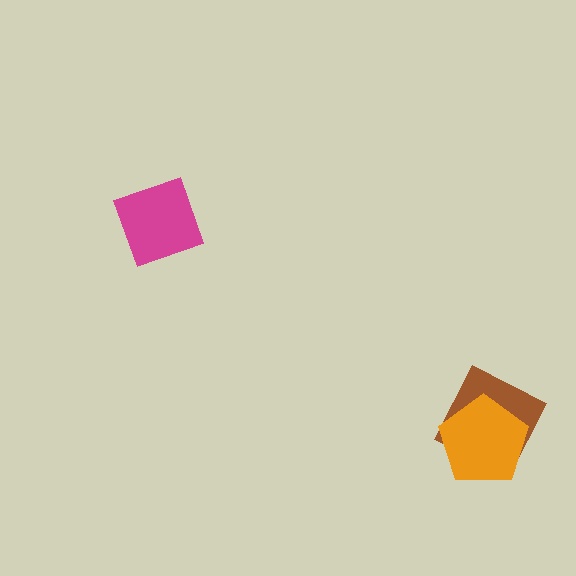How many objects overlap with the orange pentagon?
1 object overlaps with the orange pentagon.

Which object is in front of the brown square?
The orange pentagon is in front of the brown square.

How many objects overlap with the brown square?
1 object overlaps with the brown square.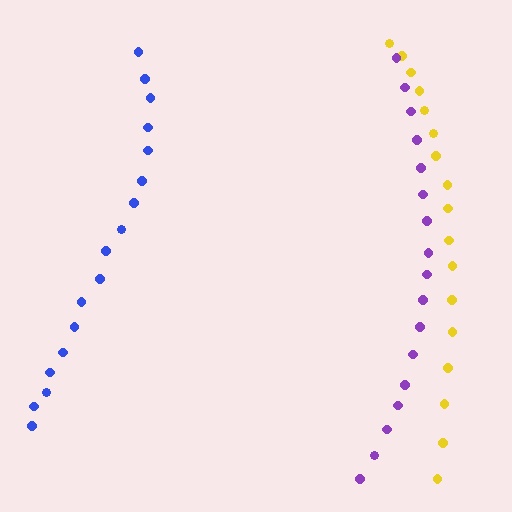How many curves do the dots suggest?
There are 3 distinct paths.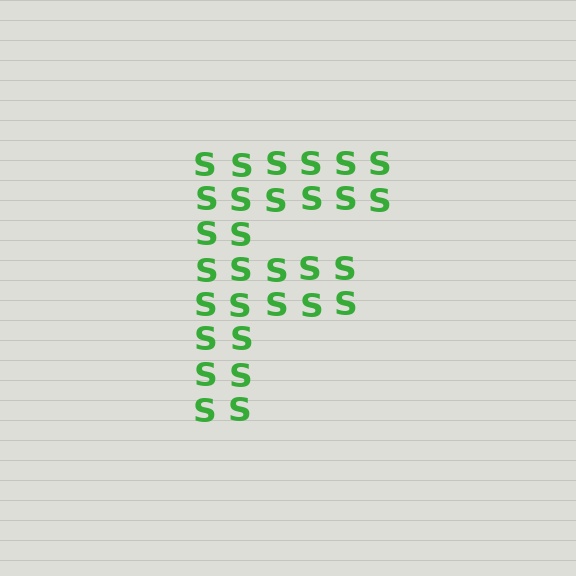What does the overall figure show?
The overall figure shows the letter F.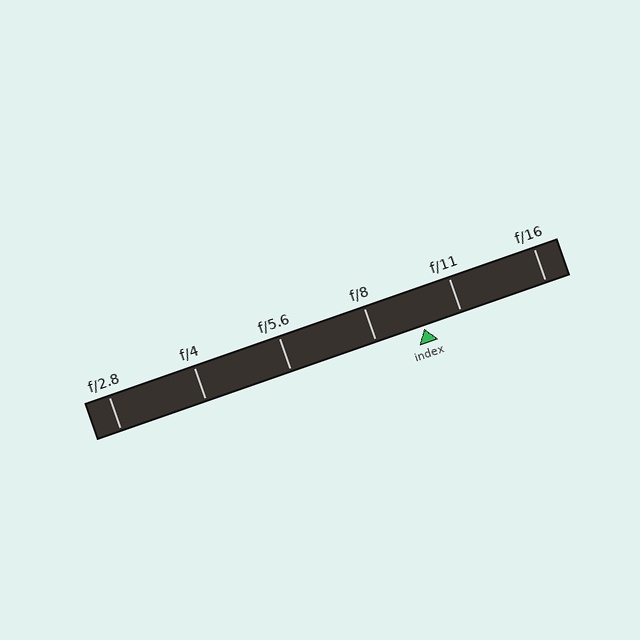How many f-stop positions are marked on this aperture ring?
There are 6 f-stop positions marked.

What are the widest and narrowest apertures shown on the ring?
The widest aperture shown is f/2.8 and the narrowest is f/16.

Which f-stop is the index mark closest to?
The index mark is closest to f/11.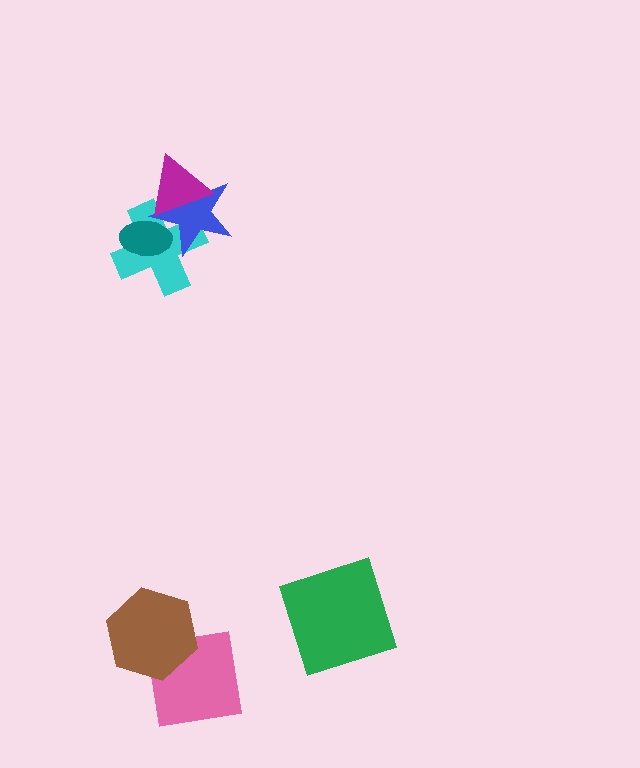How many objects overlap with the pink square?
1 object overlaps with the pink square.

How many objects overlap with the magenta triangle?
2 objects overlap with the magenta triangle.